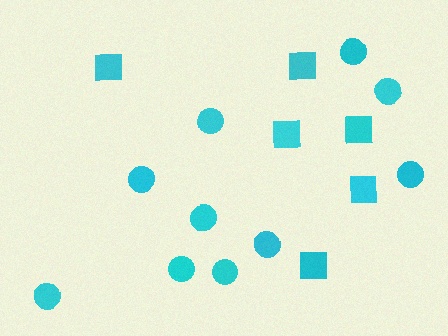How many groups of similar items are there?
There are 2 groups: one group of squares (6) and one group of circles (10).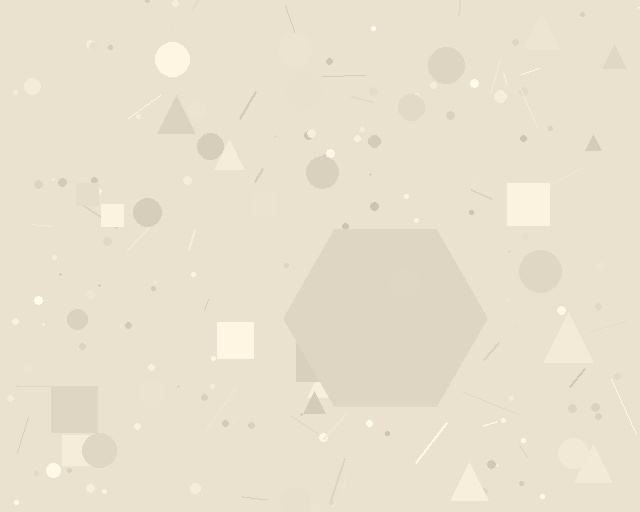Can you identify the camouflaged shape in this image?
The camouflaged shape is a hexagon.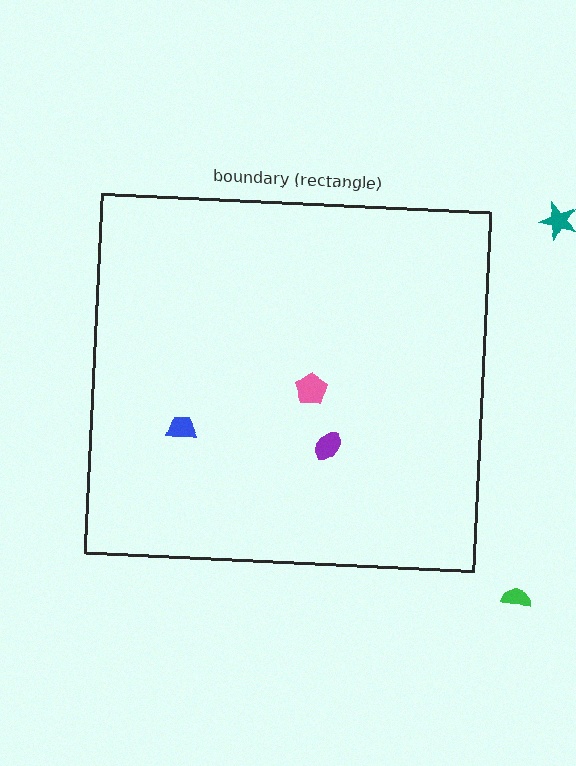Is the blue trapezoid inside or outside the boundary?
Inside.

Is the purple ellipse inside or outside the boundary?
Inside.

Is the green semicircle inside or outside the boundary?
Outside.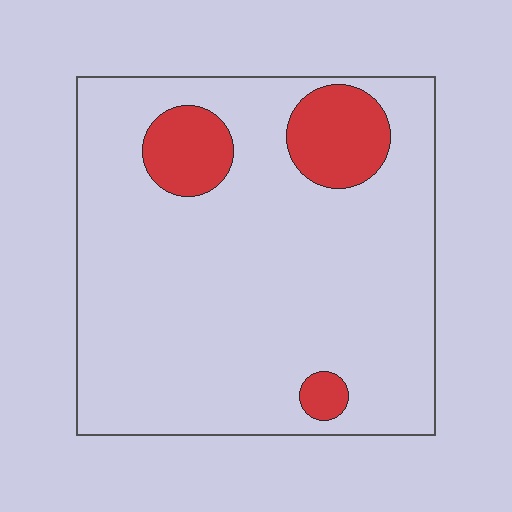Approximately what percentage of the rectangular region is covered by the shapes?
Approximately 15%.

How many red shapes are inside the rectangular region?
3.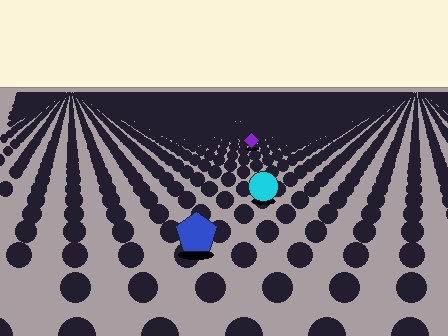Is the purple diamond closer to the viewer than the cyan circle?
No. The cyan circle is closer — you can tell from the texture gradient: the ground texture is coarser near it.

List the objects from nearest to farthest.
From nearest to farthest: the blue pentagon, the cyan circle, the purple diamond.